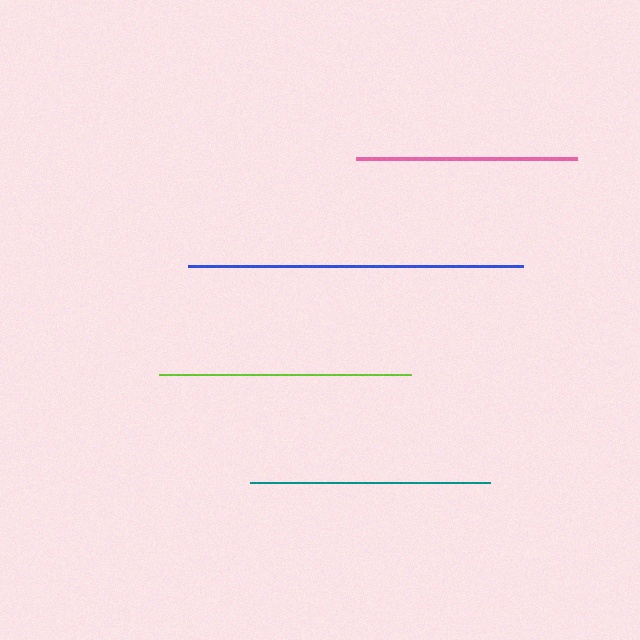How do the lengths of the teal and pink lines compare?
The teal and pink lines are approximately the same length.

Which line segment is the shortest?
The pink line is the shortest at approximately 221 pixels.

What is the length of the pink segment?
The pink segment is approximately 221 pixels long.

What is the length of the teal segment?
The teal segment is approximately 240 pixels long.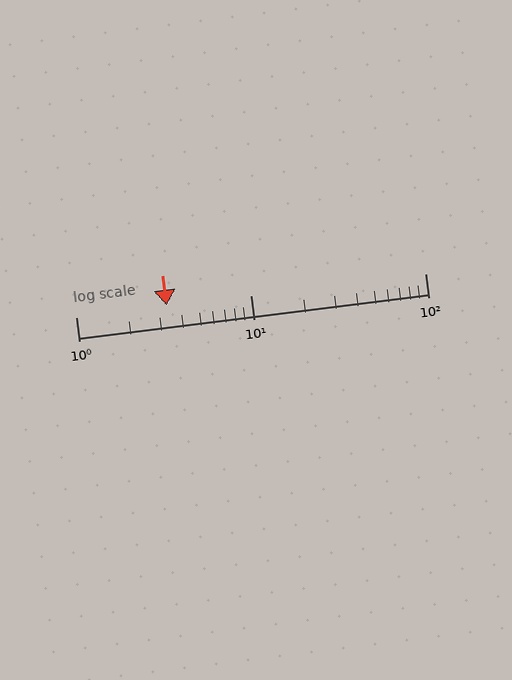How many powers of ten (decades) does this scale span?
The scale spans 2 decades, from 1 to 100.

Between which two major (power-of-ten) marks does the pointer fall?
The pointer is between 1 and 10.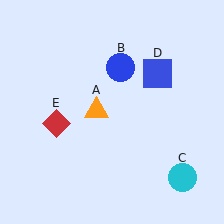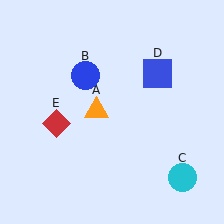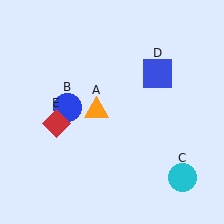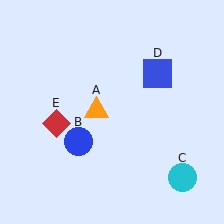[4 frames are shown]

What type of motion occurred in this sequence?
The blue circle (object B) rotated counterclockwise around the center of the scene.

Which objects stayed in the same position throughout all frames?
Orange triangle (object A) and cyan circle (object C) and blue square (object D) and red diamond (object E) remained stationary.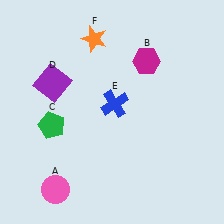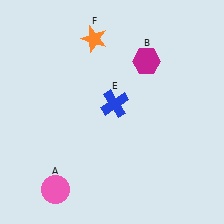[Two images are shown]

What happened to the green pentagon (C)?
The green pentagon (C) was removed in Image 2. It was in the bottom-left area of Image 1.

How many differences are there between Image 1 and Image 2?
There are 2 differences between the two images.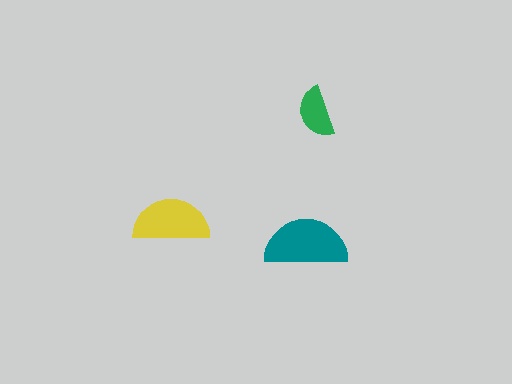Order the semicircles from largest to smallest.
the teal one, the yellow one, the green one.